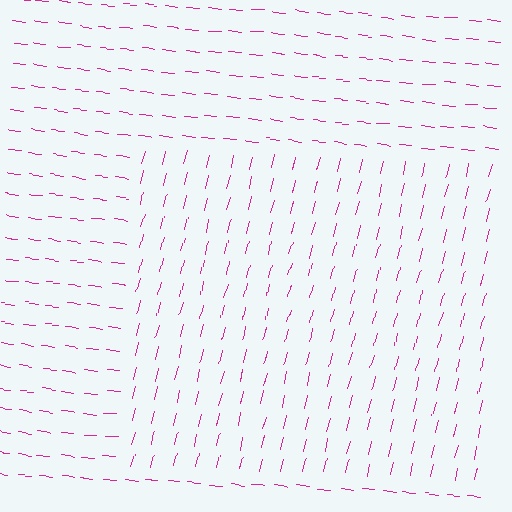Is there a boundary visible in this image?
Yes, there is a texture boundary formed by a change in line orientation.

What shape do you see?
I see a rectangle.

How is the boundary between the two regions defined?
The boundary is defined purely by a change in line orientation (approximately 82 degrees difference). All lines are the same color and thickness.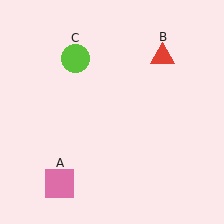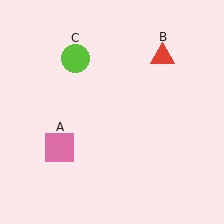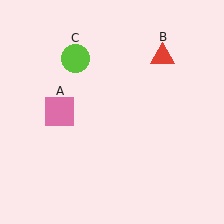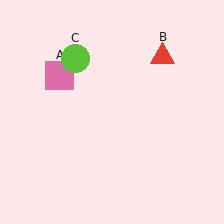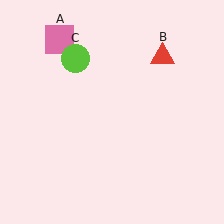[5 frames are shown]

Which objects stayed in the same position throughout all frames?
Red triangle (object B) and lime circle (object C) remained stationary.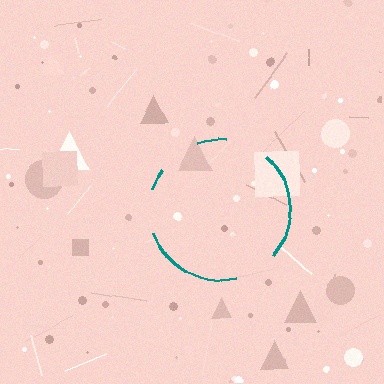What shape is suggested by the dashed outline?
The dashed outline suggests a circle.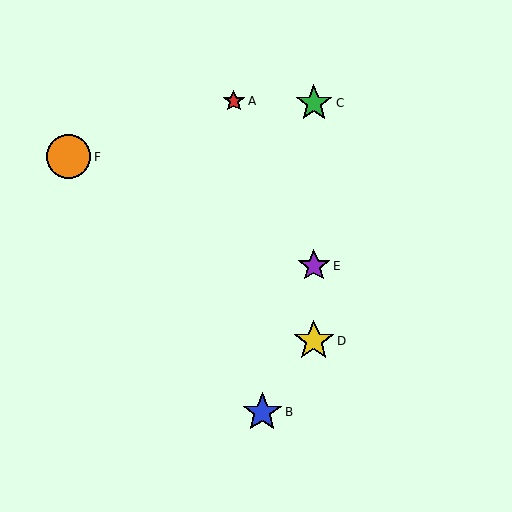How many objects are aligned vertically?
3 objects (C, D, E) are aligned vertically.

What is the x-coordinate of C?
Object C is at x≈314.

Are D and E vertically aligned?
Yes, both are at x≈314.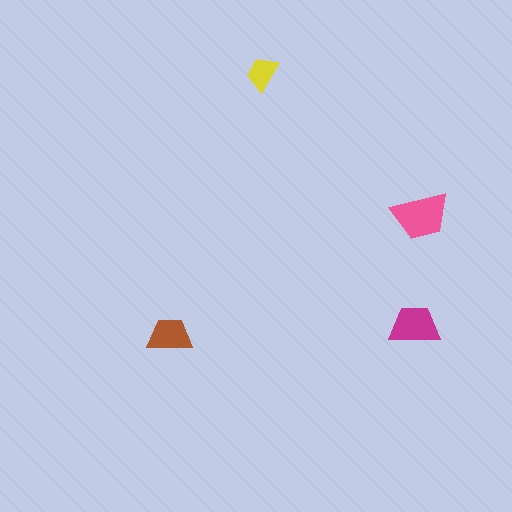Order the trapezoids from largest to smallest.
the pink one, the magenta one, the brown one, the yellow one.